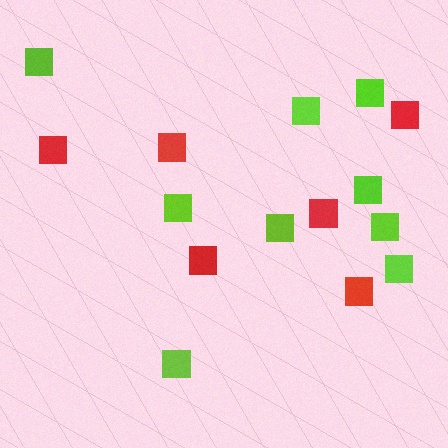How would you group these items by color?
There are 2 groups: one group of red squares (6) and one group of lime squares (9).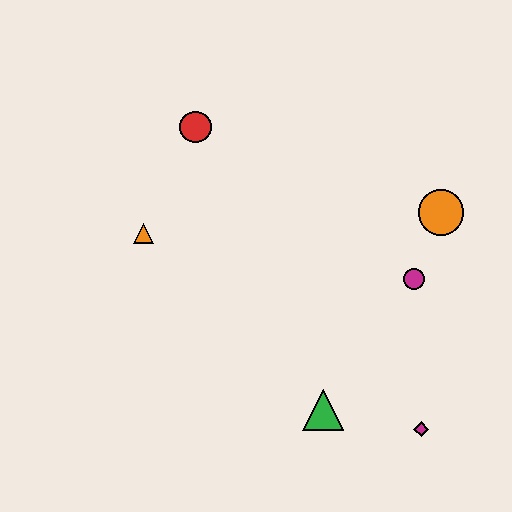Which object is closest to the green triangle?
The magenta diamond is closest to the green triangle.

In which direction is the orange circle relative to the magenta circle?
The orange circle is above the magenta circle.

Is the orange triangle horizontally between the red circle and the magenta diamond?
No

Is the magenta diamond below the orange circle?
Yes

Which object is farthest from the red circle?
The magenta diamond is farthest from the red circle.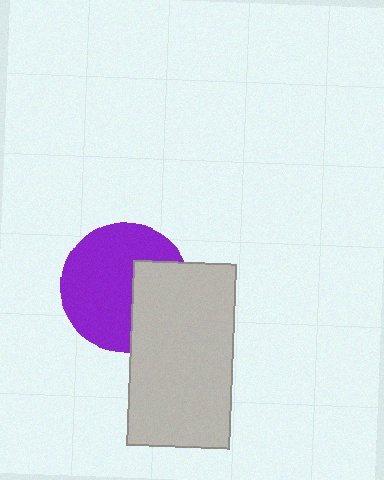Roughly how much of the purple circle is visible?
Most of it is visible (roughly 66%).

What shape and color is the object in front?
The object in front is a light gray rectangle.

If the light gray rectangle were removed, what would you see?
You would see the complete purple circle.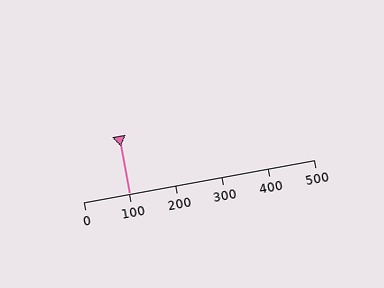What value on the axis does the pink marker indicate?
The marker indicates approximately 100.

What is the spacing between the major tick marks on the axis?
The major ticks are spaced 100 apart.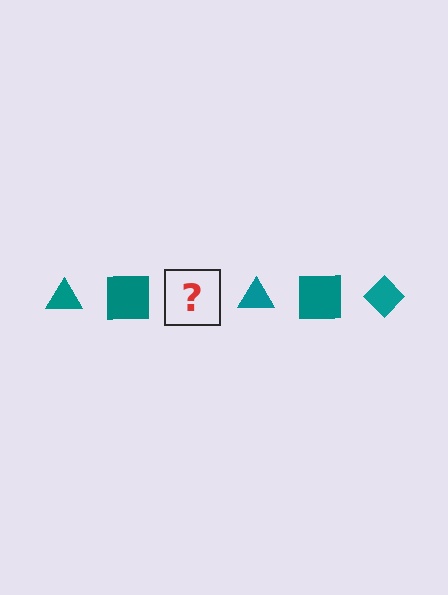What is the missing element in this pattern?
The missing element is a teal diamond.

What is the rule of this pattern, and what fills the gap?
The rule is that the pattern cycles through triangle, square, diamond shapes in teal. The gap should be filled with a teal diamond.